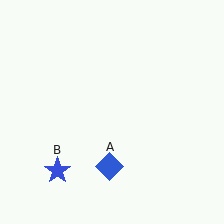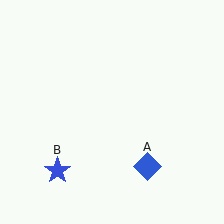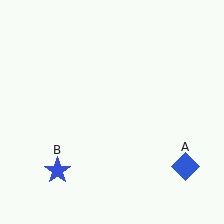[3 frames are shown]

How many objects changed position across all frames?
1 object changed position: blue diamond (object A).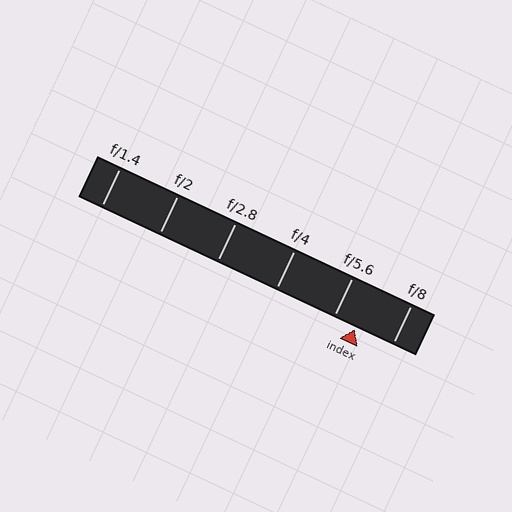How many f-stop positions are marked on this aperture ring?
There are 6 f-stop positions marked.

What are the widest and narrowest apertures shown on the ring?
The widest aperture shown is f/1.4 and the narrowest is f/8.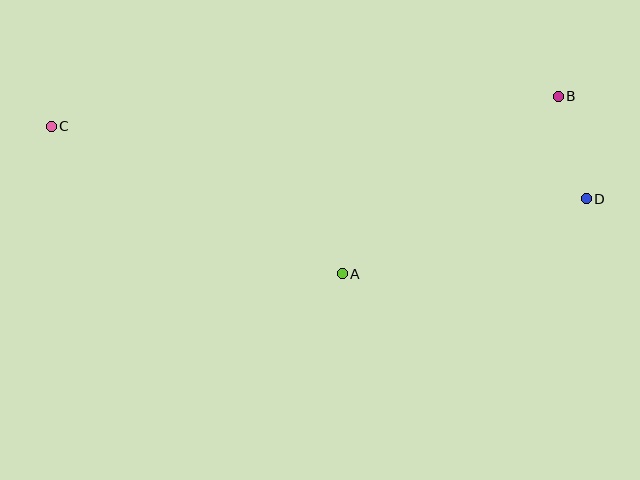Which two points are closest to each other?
Points B and D are closest to each other.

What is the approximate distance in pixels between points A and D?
The distance between A and D is approximately 255 pixels.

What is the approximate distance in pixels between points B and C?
The distance between B and C is approximately 508 pixels.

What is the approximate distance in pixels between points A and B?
The distance between A and B is approximately 279 pixels.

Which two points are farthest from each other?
Points C and D are farthest from each other.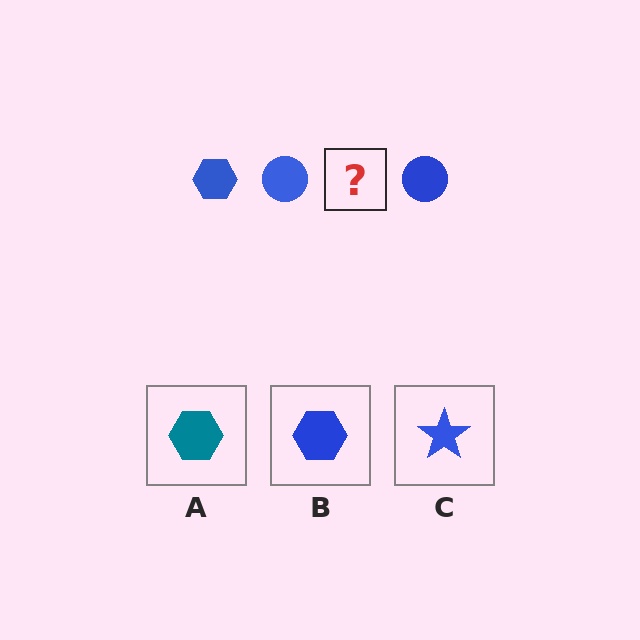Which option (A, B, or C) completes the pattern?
B.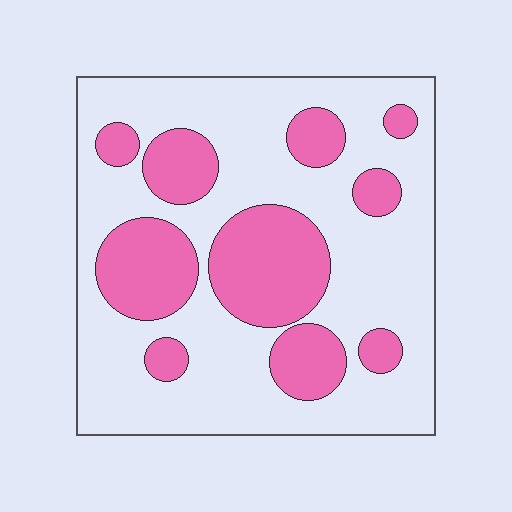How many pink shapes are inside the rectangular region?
10.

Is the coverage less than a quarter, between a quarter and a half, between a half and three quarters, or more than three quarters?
Between a quarter and a half.